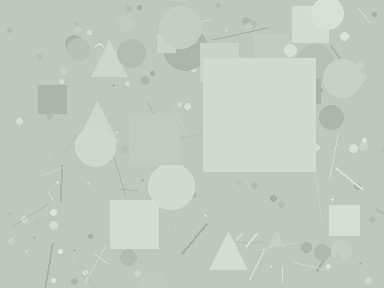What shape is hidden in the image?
A square is hidden in the image.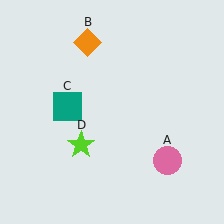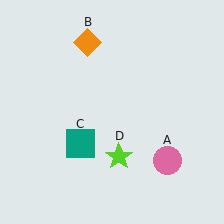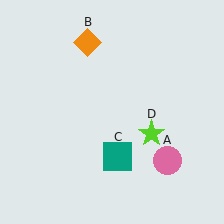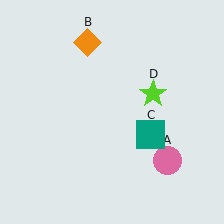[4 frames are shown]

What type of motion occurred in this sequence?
The teal square (object C), lime star (object D) rotated counterclockwise around the center of the scene.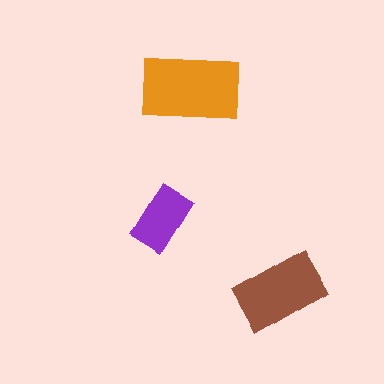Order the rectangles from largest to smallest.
the orange one, the brown one, the purple one.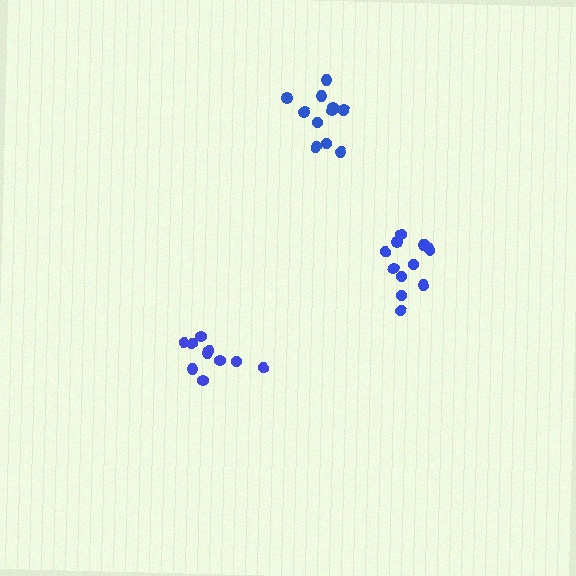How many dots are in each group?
Group 1: 10 dots, Group 2: 13 dots, Group 3: 12 dots (35 total).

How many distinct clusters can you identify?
There are 3 distinct clusters.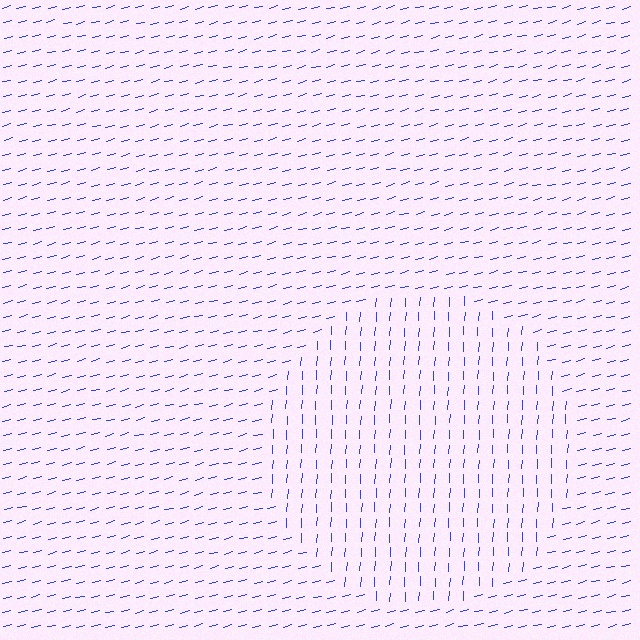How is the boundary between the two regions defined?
The boundary is defined purely by a change in line orientation (approximately 72 degrees difference). All lines are the same color and thickness.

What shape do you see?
I see a circle.